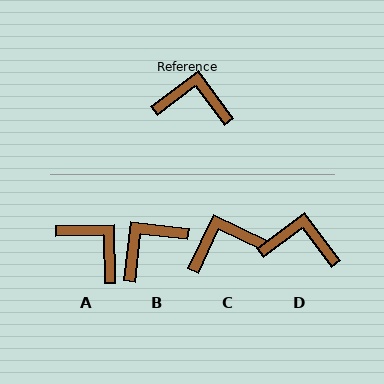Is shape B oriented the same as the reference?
No, it is off by about 47 degrees.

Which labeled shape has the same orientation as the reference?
D.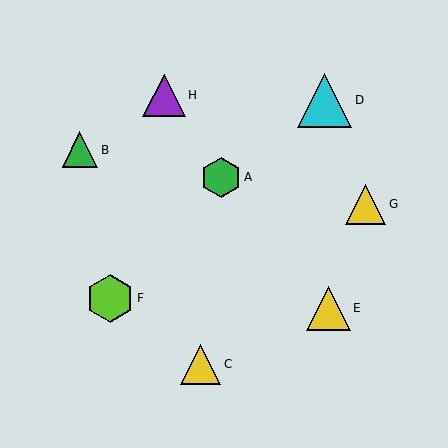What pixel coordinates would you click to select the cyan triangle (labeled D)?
Click at (325, 100) to select the cyan triangle D.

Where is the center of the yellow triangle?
The center of the yellow triangle is at (201, 364).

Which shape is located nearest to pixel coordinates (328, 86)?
The cyan triangle (labeled D) at (325, 100) is nearest to that location.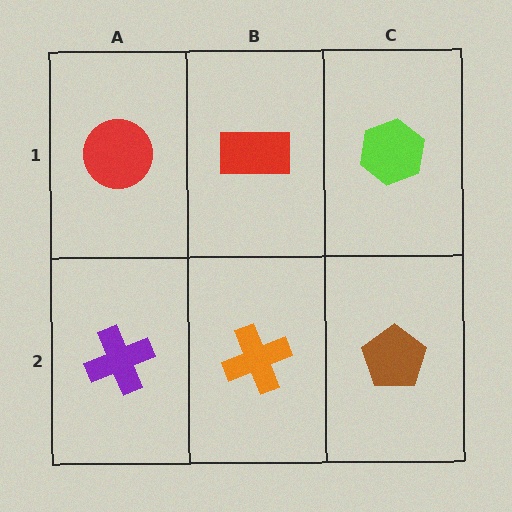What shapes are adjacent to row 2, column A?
A red circle (row 1, column A), an orange cross (row 2, column B).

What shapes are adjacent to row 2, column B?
A red rectangle (row 1, column B), a purple cross (row 2, column A), a brown pentagon (row 2, column C).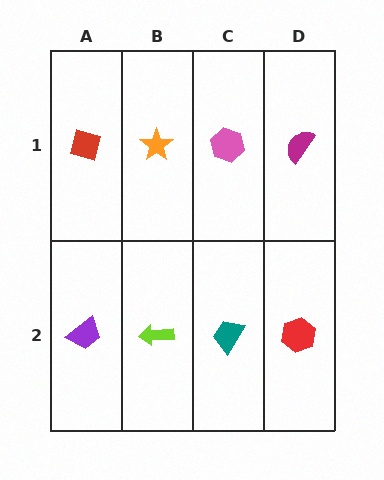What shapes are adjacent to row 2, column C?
A pink hexagon (row 1, column C), a lime arrow (row 2, column B), a red hexagon (row 2, column D).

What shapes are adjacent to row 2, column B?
An orange star (row 1, column B), a purple trapezoid (row 2, column A), a teal trapezoid (row 2, column C).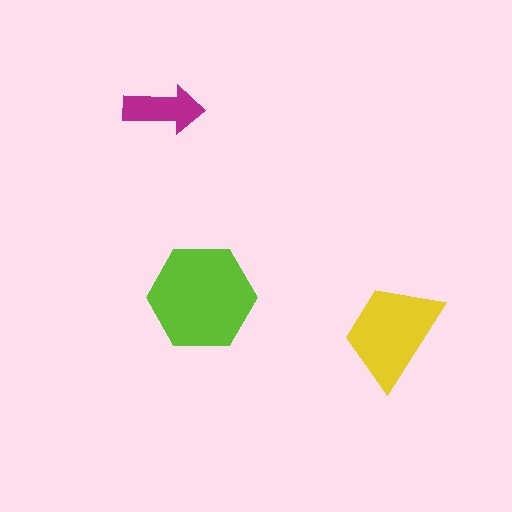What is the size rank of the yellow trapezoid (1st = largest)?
2nd.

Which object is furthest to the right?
The yellow trapezoid is rightmost.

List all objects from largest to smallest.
The lime hexagon, the yellow trapezoid, the magenta arrow.